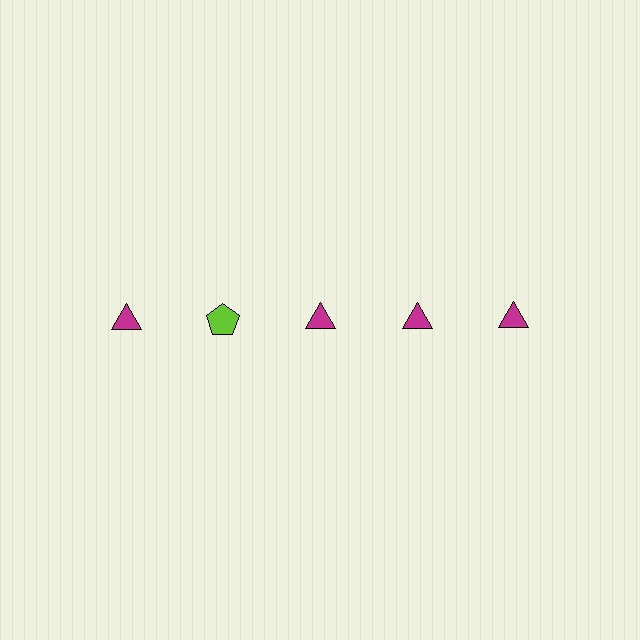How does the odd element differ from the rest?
It differs in both color (lime instead of magenta) and shape (pentagon instead of triangle).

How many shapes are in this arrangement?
There are 5 shapes arranged in a grid pattern.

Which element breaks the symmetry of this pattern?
The lime pentagon in the top row, second from left column breaks the symmetry. All other shapes are magenta triangles.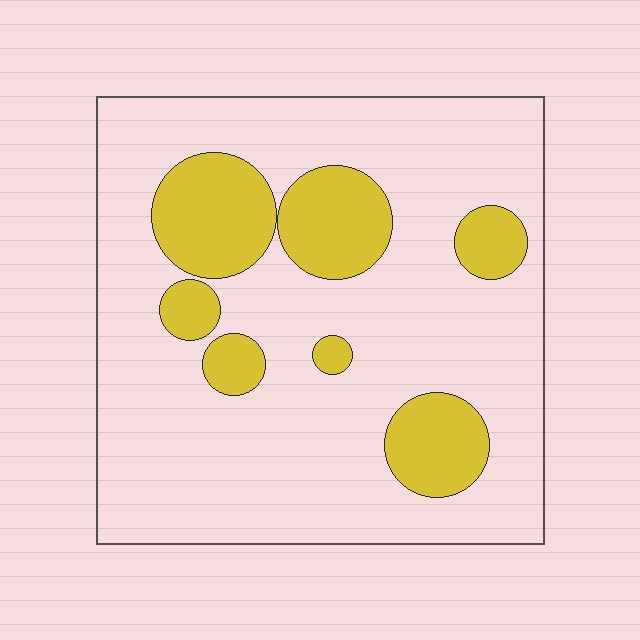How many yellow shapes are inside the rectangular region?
7.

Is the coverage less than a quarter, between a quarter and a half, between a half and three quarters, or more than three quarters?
Less than a quarter.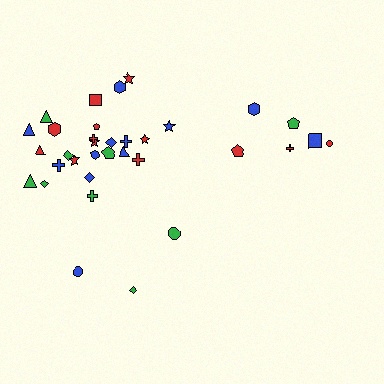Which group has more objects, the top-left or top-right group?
The top-left group.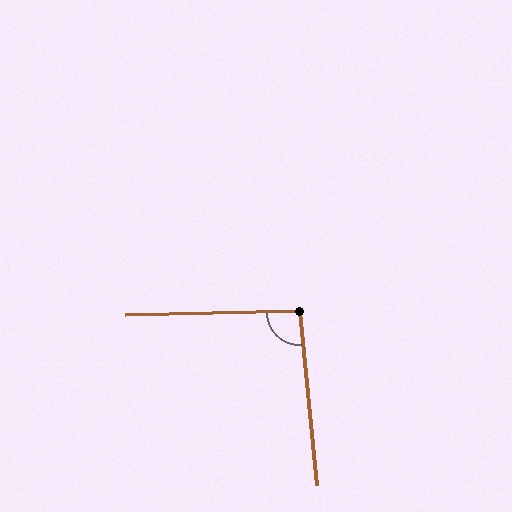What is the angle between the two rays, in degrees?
Approximately 94 degrees.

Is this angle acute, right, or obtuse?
It is approximately a right angle.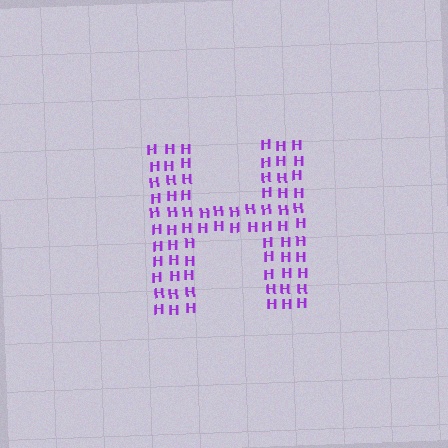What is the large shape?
The large shape is the letter H.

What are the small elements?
The small elements are letter H's.